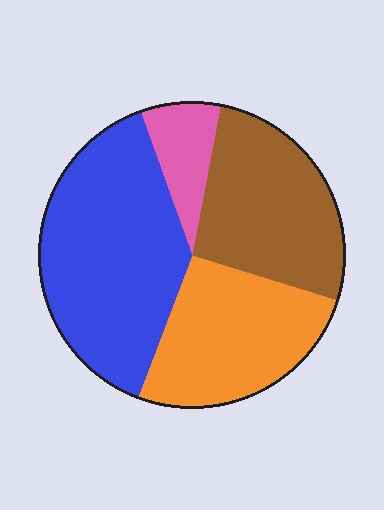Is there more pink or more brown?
Brown.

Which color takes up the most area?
Blue, at roughly 40%.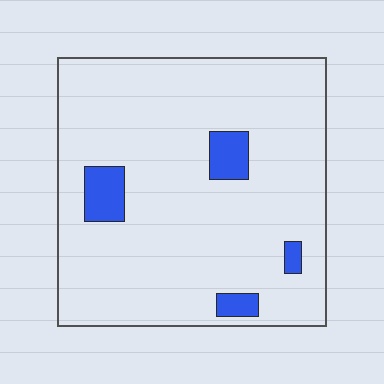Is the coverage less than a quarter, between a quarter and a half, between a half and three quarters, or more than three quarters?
Less than a quarter.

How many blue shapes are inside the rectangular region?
4.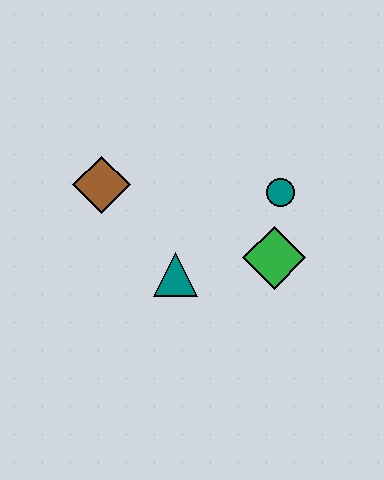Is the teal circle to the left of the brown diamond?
No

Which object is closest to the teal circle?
The green diamond is closest to the teal circle.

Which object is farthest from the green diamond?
The brown diamond is farthest from the green diamond.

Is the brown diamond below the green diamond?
No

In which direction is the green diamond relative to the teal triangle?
The green diamond is to the right of the teal triangle.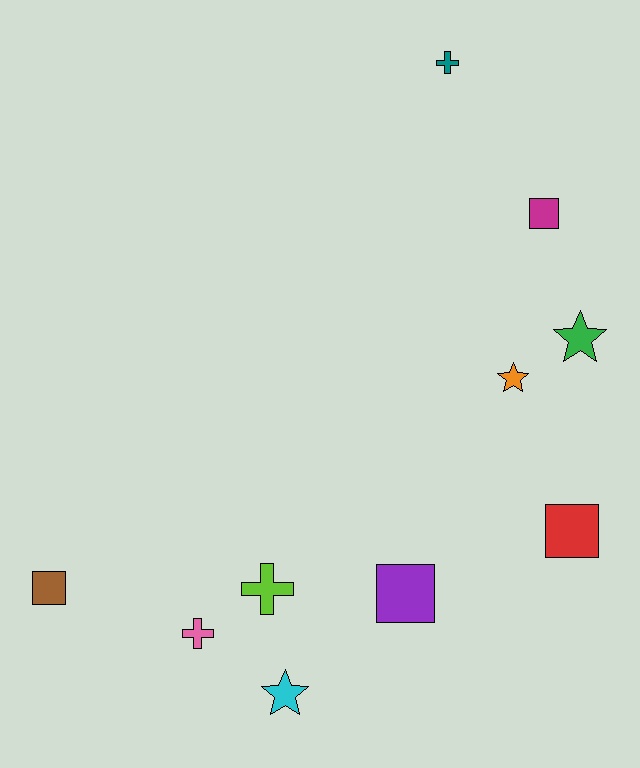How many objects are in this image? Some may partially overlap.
There are 10 objects.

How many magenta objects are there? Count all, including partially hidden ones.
There is 1 magenta object.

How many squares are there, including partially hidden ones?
There are 4 squares.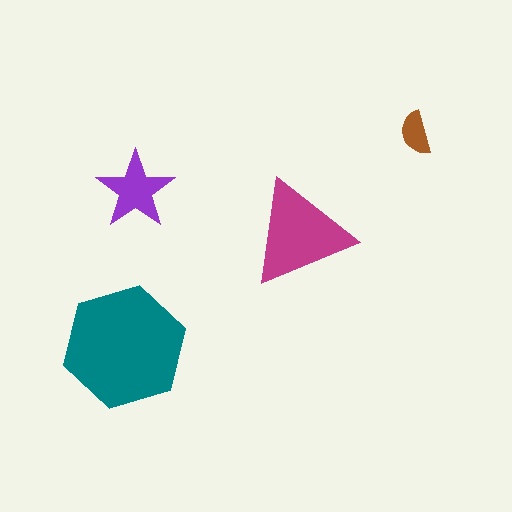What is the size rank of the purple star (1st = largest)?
3rd.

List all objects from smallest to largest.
The brown semicircle, the purple star, the magenta triangle, the teal hexagon.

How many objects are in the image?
There are 4 objects in the image.